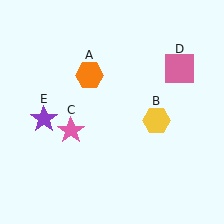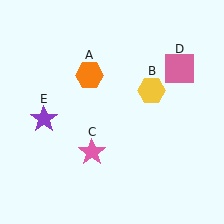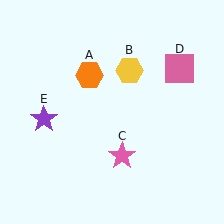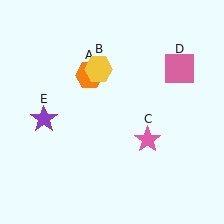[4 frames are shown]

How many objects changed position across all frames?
2 objects changed position: yellow hexagon (object B), pink star (object C).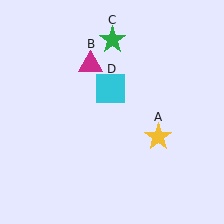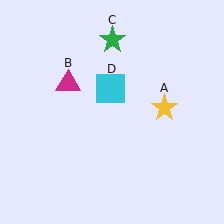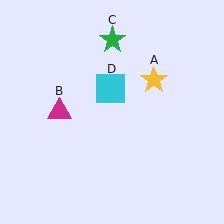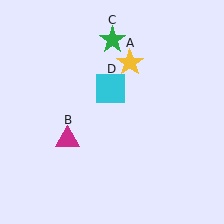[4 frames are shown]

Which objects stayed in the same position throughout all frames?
Green star (object C) and cyan square (object D) remained stationary.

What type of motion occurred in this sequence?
The yellow star (object A), magenta triangle (object B) rotated counterclockwise around the center of the scene.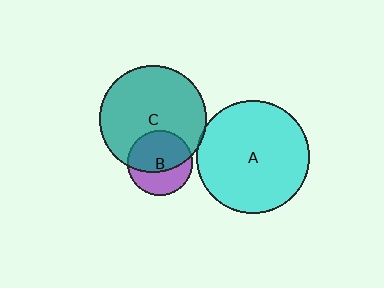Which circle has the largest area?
Circle A (cyan).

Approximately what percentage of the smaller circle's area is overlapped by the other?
Approximately 5%.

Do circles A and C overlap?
Yes.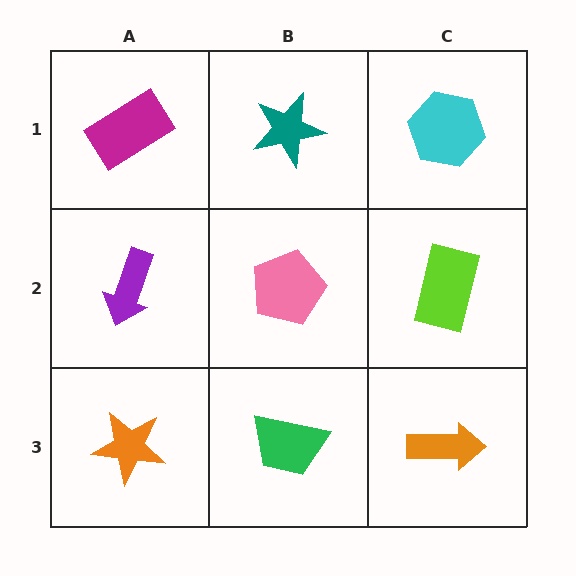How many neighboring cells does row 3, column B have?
3.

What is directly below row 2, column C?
An orange arrow.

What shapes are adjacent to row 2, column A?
A magenta rectangle (row 1, column A), an orange star (row 3, column A), a pink pentagon (row 2, column B).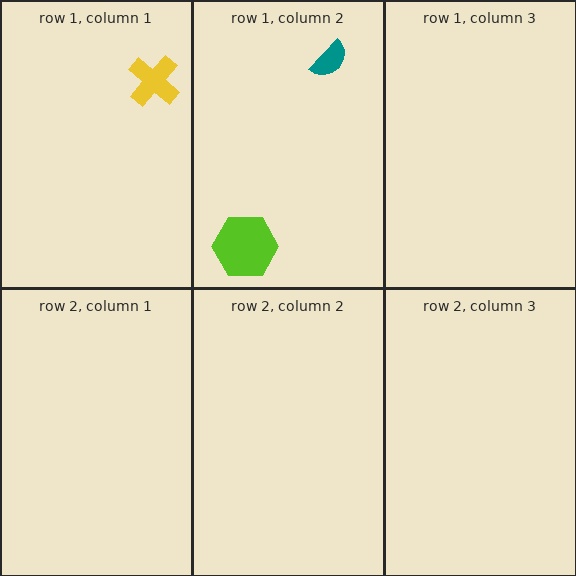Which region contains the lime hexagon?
The row 1, column 2 region.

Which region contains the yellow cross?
The row 1, column 1 region.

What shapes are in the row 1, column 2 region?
The lime hexagon, the teal semicircle.